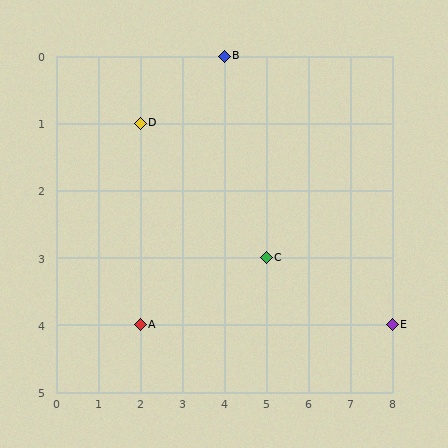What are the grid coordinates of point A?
Point A is at grid coordinates (2, 4).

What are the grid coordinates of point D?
Point D is at grid coordinates (2, 1).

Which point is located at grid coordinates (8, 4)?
Point E is at (8, 4).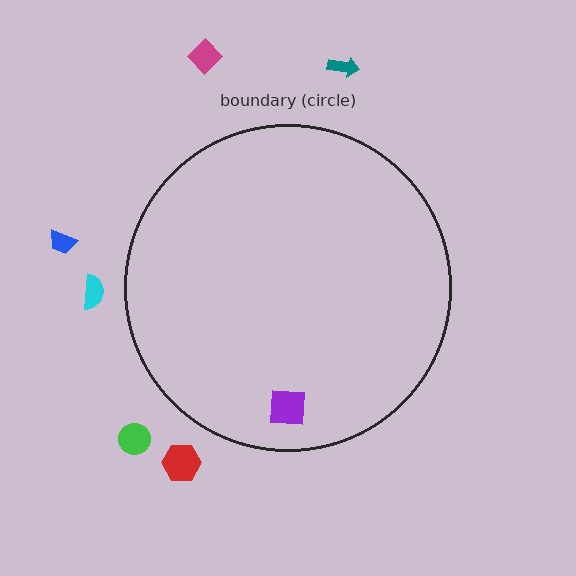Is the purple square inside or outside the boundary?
Inside.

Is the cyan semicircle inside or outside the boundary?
Outside.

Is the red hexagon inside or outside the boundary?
Outside.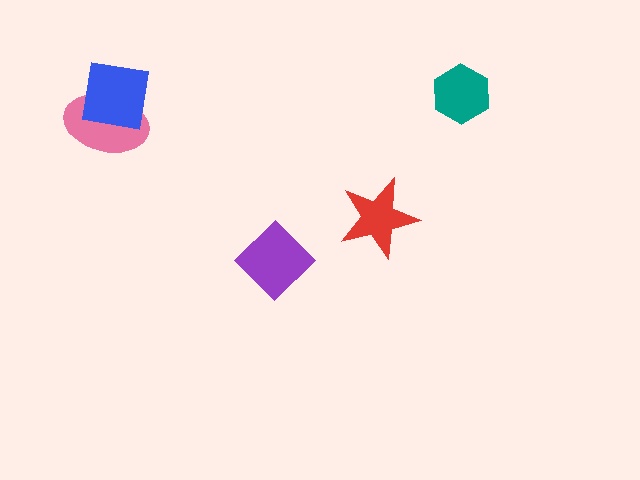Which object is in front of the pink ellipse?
The blue square is in front of the pink ellipse.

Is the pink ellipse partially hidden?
Yes, it is partially covered by another shape.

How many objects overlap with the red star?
0 objects overlap with the red star.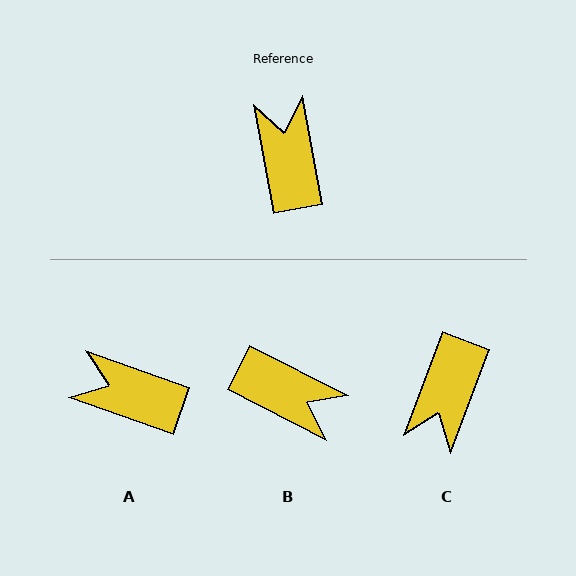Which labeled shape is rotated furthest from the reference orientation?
C, about 149 degrees away.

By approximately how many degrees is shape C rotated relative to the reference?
Approximately 149 degrees counter-clockwise.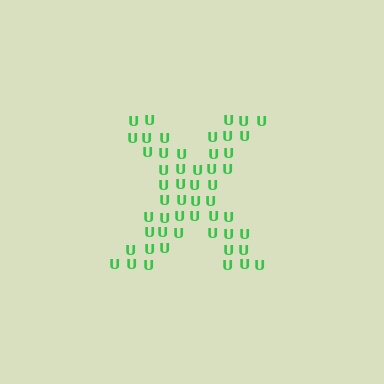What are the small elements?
The small elements are letter U's.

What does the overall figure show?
The overall figure shows the letter X.